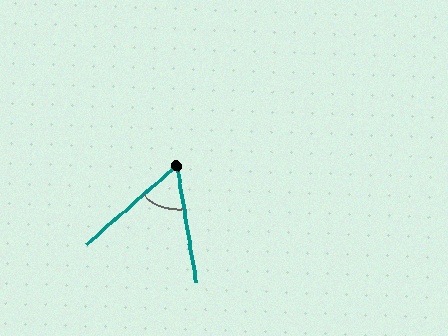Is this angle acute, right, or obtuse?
It is acute.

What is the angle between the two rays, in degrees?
Approximately 58 degrees.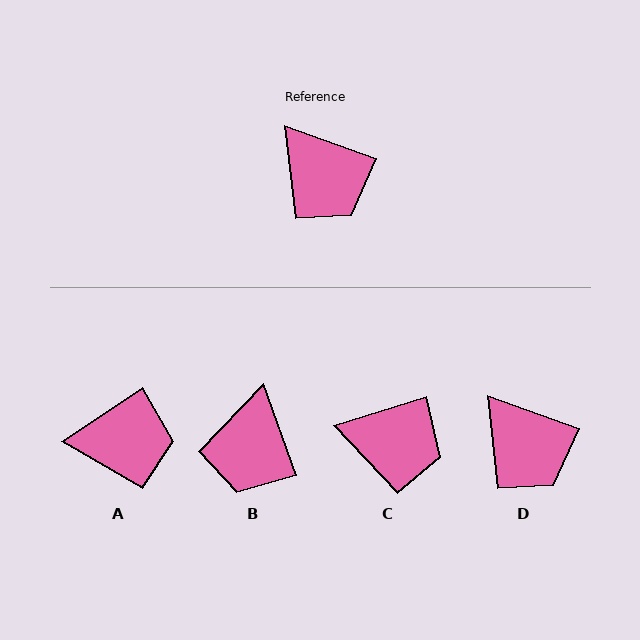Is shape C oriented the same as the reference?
No, it is off by about 37 degrees.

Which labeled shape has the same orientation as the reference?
D.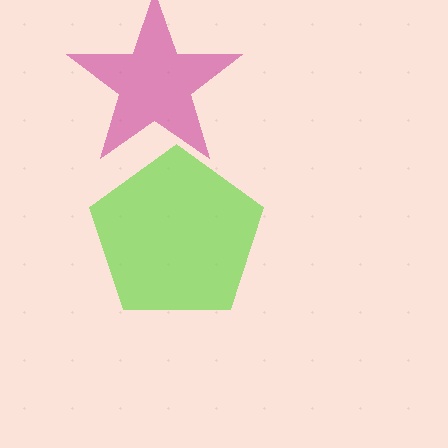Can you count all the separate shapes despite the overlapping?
Yes, there are 2 separate shapes.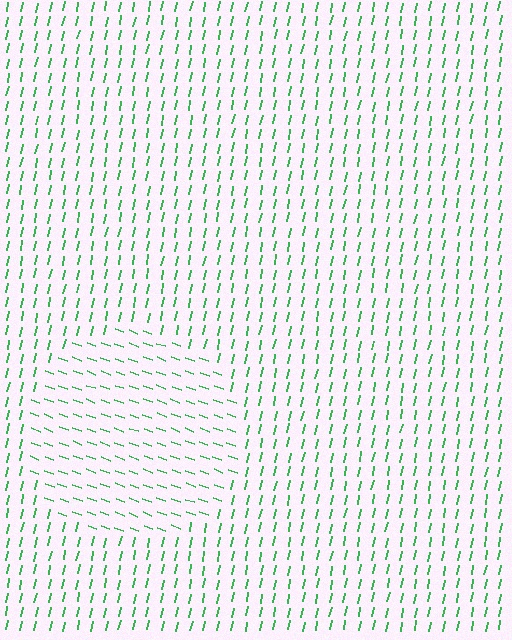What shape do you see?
I see a circle.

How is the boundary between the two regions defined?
The boundary is defined purely by a change in line orientation (approximately 81 degrees difference). All lines are the same color and thickness.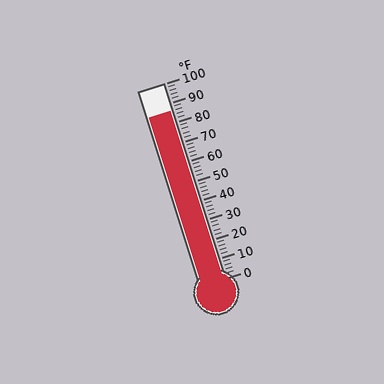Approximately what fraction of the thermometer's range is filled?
The thermometer is filled to approximately 85% of its range.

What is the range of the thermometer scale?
The thermometer scale ranges from 0°F to 100°F.